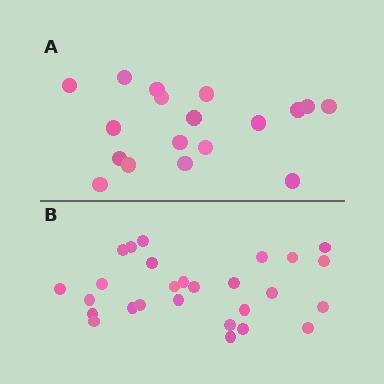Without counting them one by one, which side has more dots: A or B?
Region B (the bottom region) has more dots.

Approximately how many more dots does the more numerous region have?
Region B has roughly 8 or so more dots than region A.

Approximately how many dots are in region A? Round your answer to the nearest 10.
About 20 dots. (The exact count is 18, which rounds to 20.)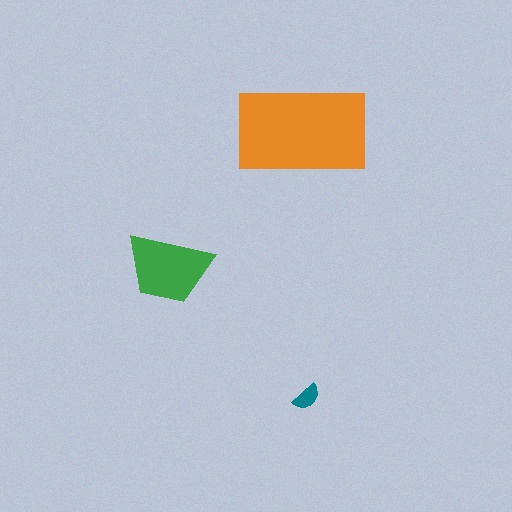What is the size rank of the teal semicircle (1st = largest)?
3rd.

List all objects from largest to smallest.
The orange rectangle, the green trapezoid, the teal semicircle.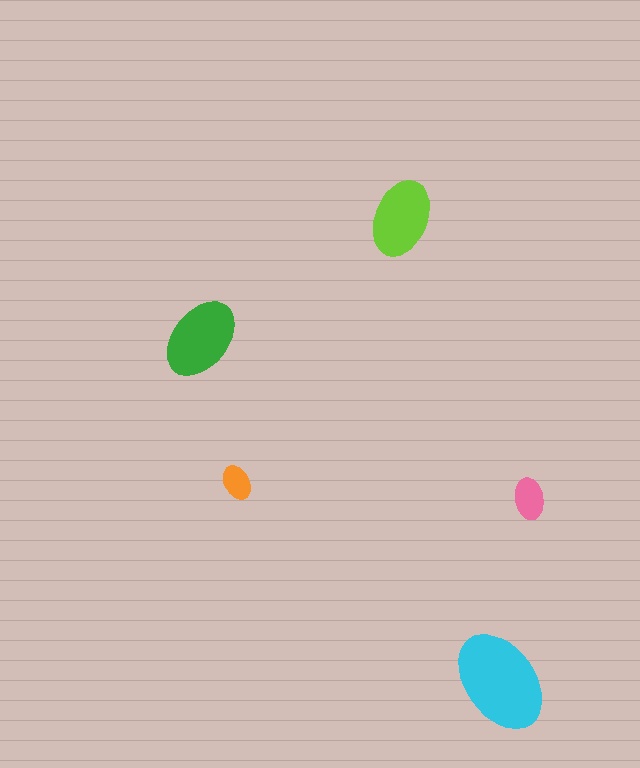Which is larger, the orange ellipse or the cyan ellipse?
The cyan one.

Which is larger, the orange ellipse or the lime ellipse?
The lime one.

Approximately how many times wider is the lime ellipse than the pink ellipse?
About 2 times wider.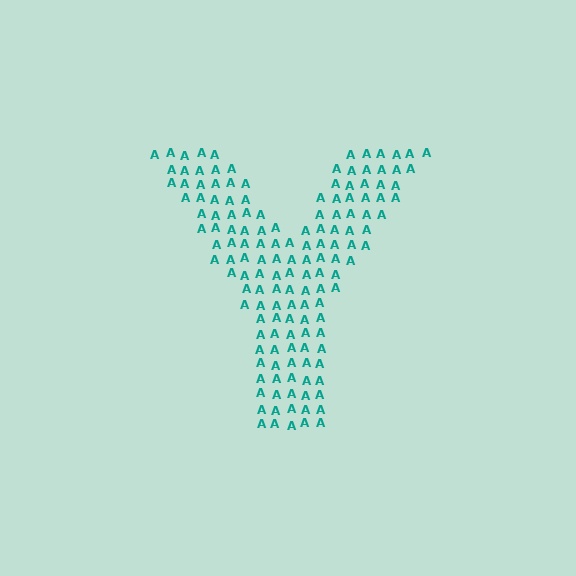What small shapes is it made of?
It is made of small letter A's.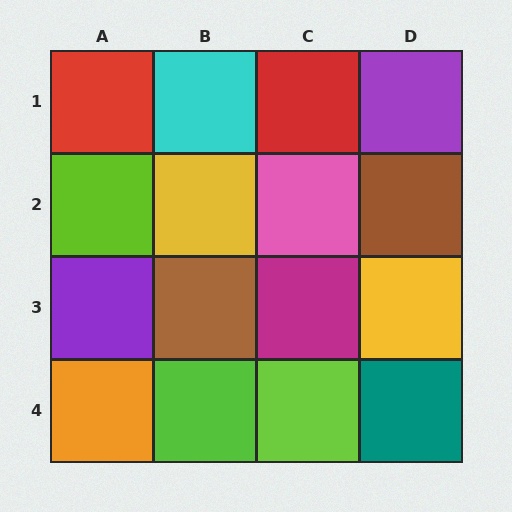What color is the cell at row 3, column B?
Brown.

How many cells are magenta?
1 cell is magenta.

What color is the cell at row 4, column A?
Orange.